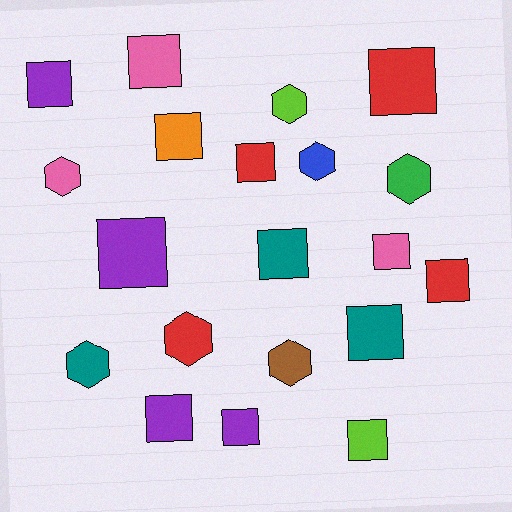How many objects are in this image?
There are 20 objects.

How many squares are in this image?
There are 13 squares.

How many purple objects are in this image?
There are 4 purple objects.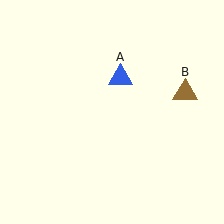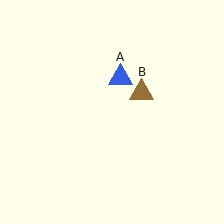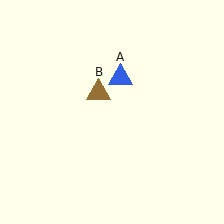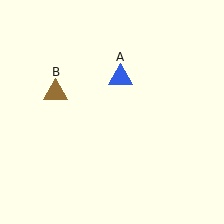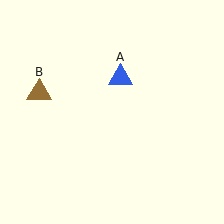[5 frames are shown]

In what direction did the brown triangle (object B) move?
The brown triangle (object B) moved left.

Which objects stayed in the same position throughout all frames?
Blue triangle (object A) remained stationary.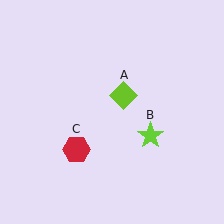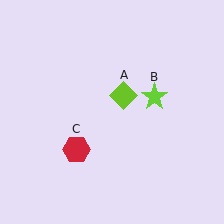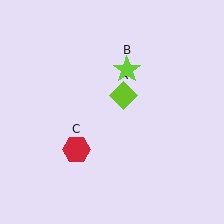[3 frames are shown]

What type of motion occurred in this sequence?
The lime star (object B) rotated counterclockwise around the center of the scene.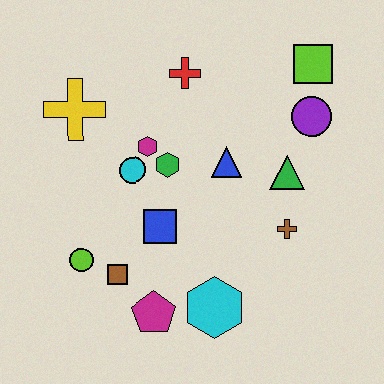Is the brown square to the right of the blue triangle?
No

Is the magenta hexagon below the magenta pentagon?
No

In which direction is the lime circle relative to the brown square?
The lime circle is to the left of the brown square.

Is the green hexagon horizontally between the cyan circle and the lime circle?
No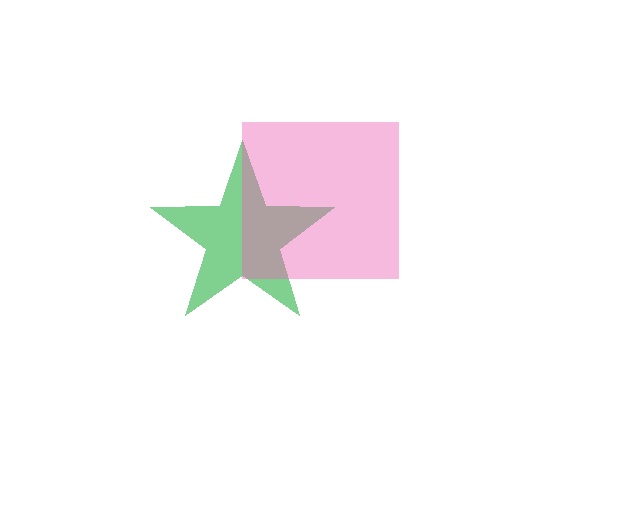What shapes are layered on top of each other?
The layered shapes are: a green star, a pink square.